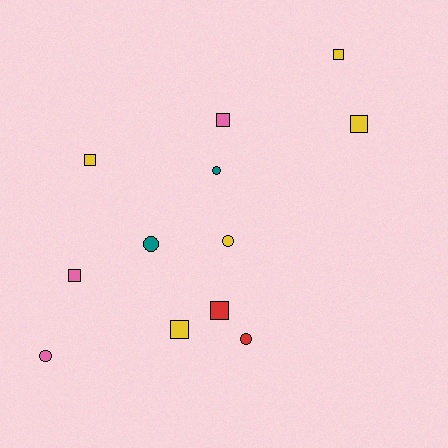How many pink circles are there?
There is 1 pink circle.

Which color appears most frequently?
Yellow, with 5 objects.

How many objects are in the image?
There are 12 objects.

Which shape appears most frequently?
Square, with 7 objects.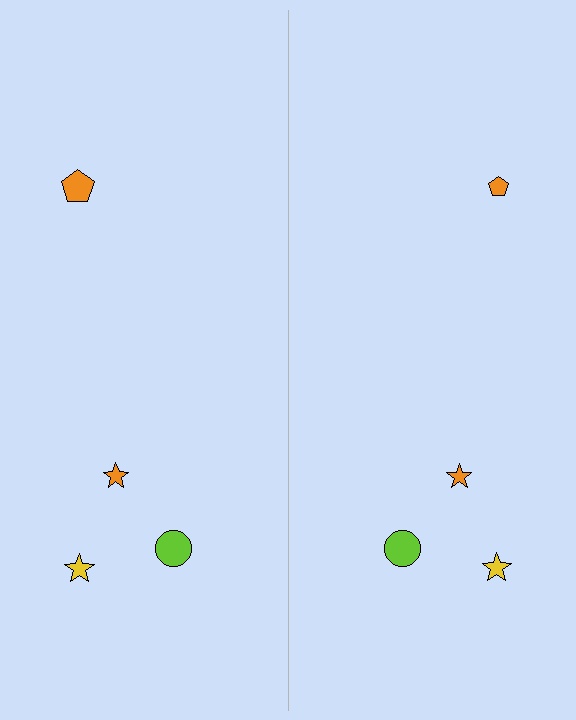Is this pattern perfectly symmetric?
No, the pattern is not perfectly symmetric. The orange pentagon on the right side has a different size than its mirror counterpart.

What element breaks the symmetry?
The orange pentagon on the right side has a different size than its mirror counterpart.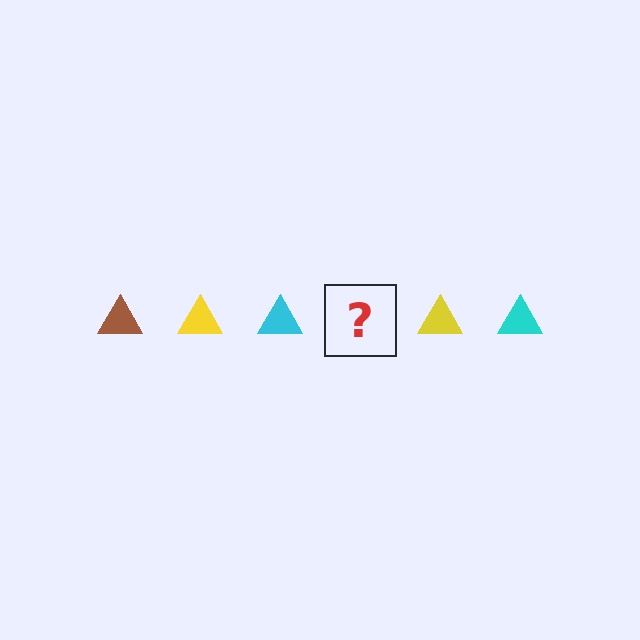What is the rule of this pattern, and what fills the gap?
The rule is that the pattern cycles through brown, yellow, cyan triangles. The gap should be filled with a brown triangle.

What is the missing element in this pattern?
The missing element is a brown triangle.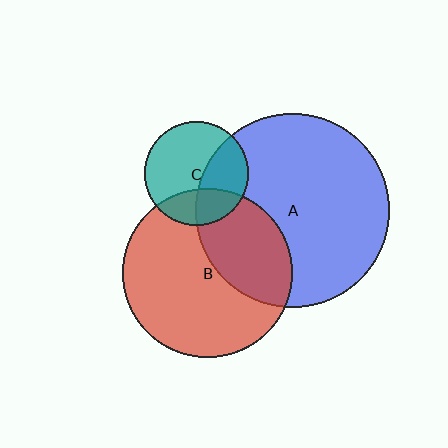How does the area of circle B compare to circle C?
Approximately 2.7 times.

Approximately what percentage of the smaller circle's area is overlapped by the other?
Approximately 25%.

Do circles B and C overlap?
Yes.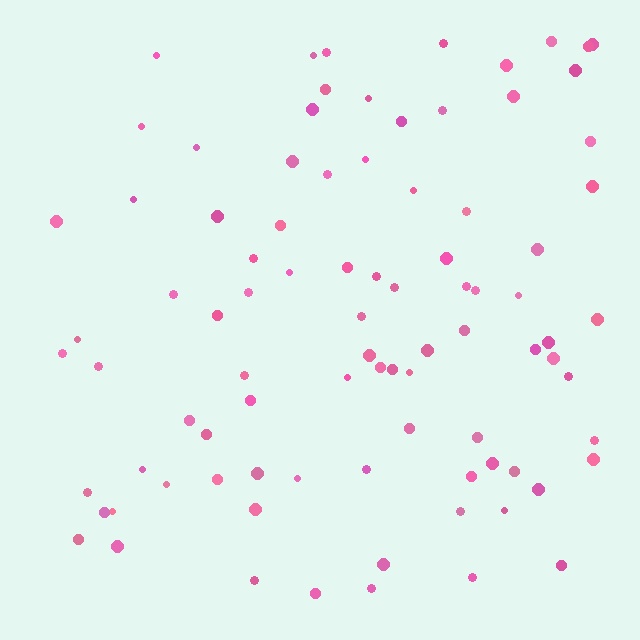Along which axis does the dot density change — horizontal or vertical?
Horizontal.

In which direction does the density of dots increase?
From left to right, with the right side densest.